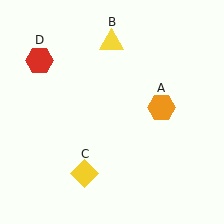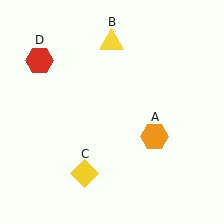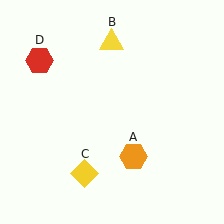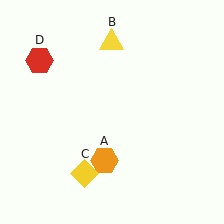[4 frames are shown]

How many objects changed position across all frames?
1 object changed position: orange hexagon (object A).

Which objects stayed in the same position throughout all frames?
Yellow triangle (object B) and yellow diamond (object C) and red hexagon (object D) remained stationary.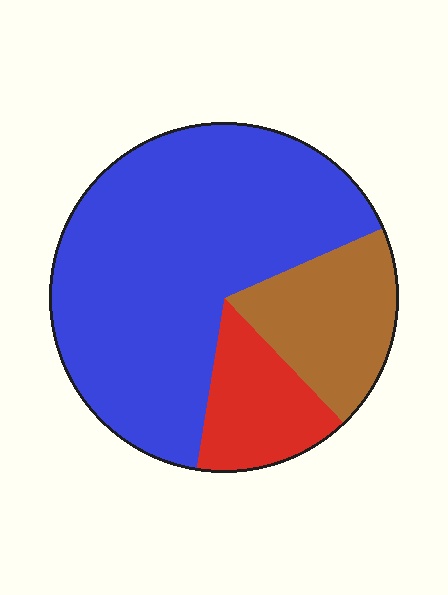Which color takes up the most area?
Blue, at roughly 65%.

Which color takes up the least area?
Red, at roughly 15%.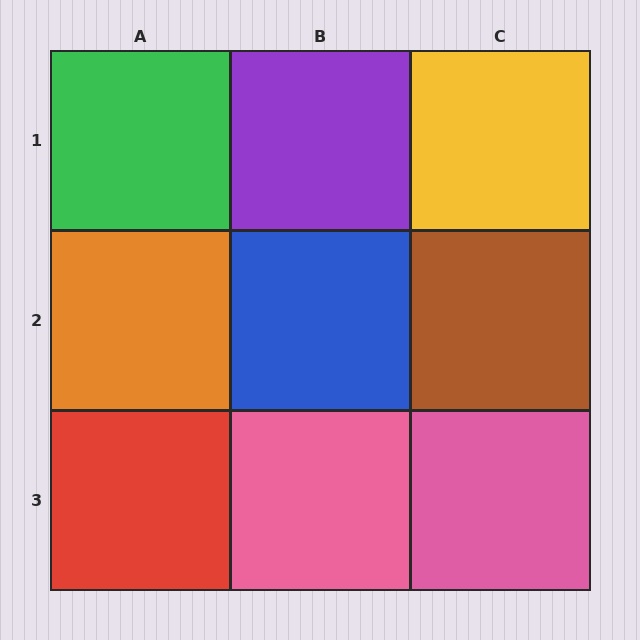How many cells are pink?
2 cells are pink.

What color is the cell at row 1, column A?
Green.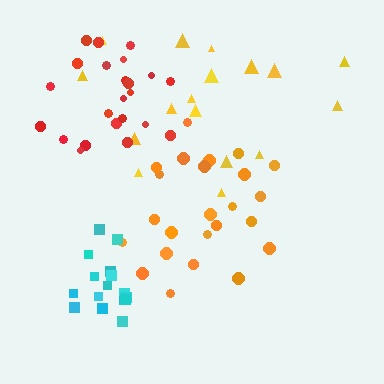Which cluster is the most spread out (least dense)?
Yellow.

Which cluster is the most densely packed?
Cyan.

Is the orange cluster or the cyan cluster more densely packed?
Cyan.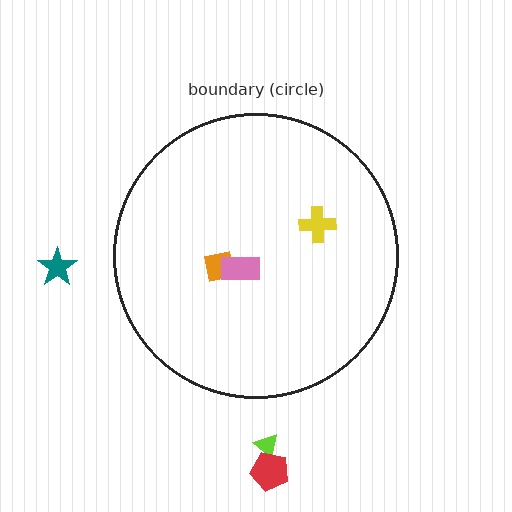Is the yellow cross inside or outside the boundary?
Inside.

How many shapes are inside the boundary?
3 inside, 3 outside.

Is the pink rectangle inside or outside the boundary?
Inside.